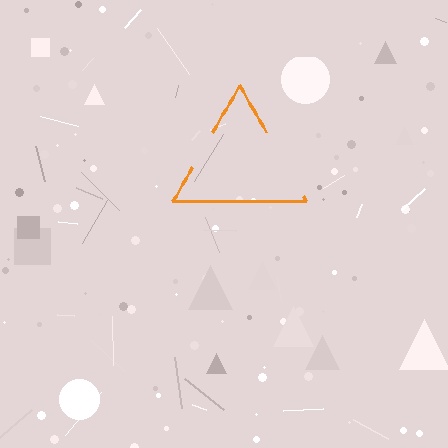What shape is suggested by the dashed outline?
The dashed outline suggests a triangle.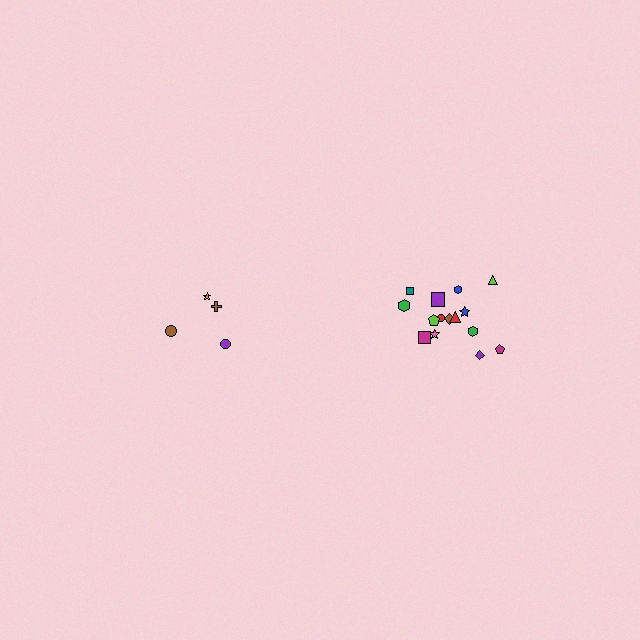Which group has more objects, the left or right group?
The right group.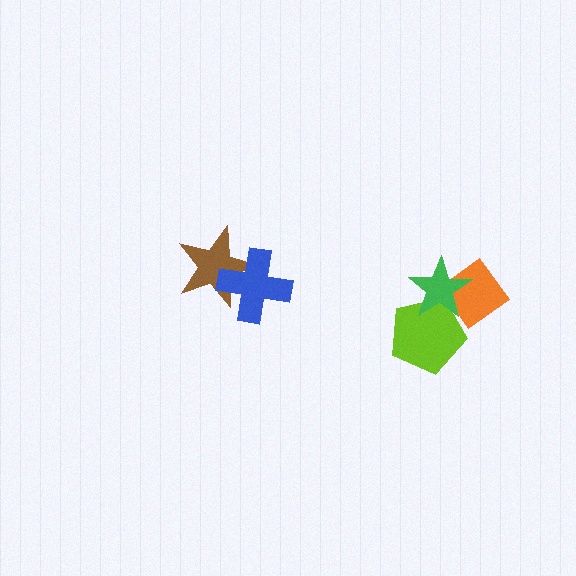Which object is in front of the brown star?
The blue cross is in front of the brown star.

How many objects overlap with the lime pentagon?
2 objects overlap with the lime pentagon.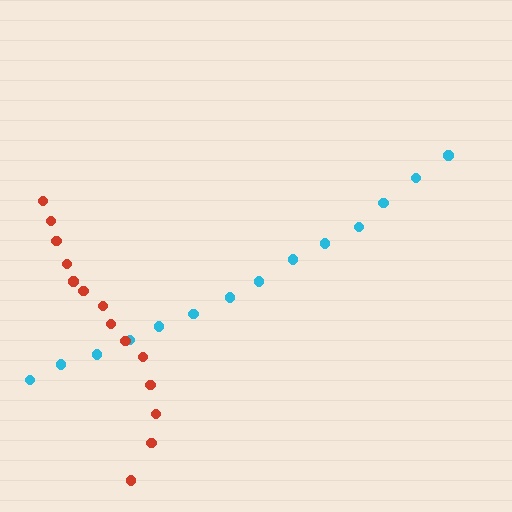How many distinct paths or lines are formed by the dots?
There are 2 distinct paths.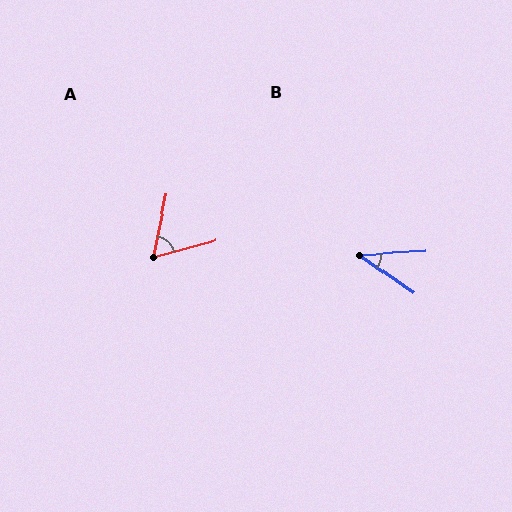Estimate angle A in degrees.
Approximately 63 degrees.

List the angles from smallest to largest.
B (38°), A (63°).